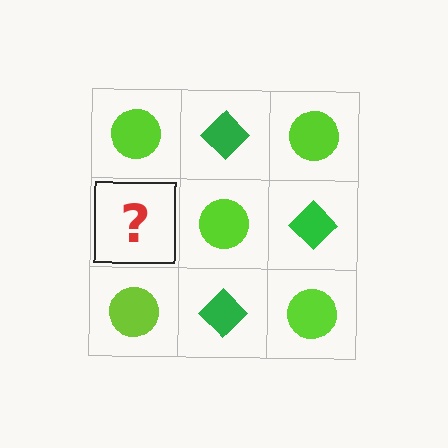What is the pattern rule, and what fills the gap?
The rule is that it alternates lime circle and green diamond in a checkerboard pattern. The gap should be filled with a green diamond.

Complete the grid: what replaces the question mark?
The question mark should be replaced with a green diamond.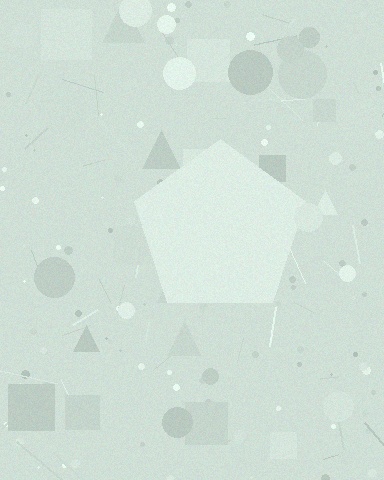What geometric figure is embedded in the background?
A pentagon is embedded in the background.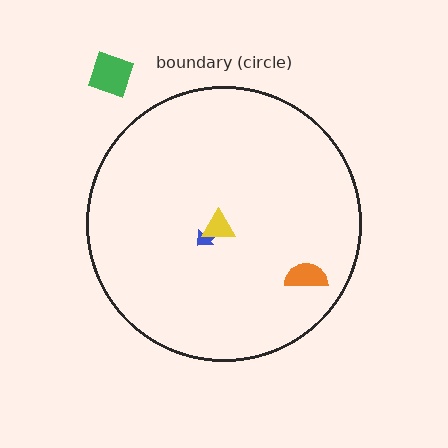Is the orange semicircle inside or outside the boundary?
Inside.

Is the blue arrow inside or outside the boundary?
Inside.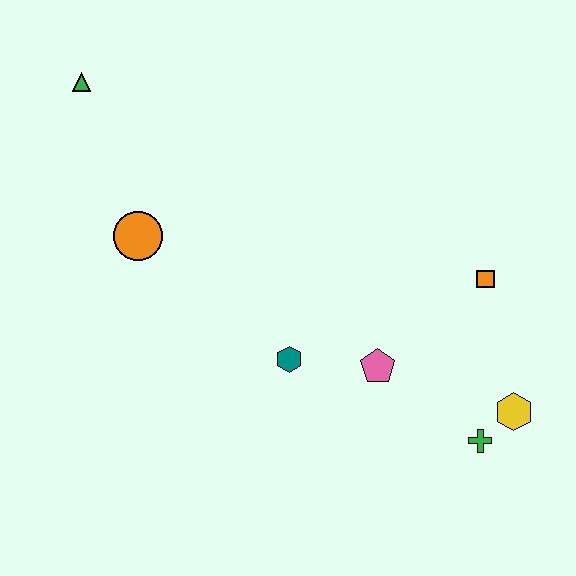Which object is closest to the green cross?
The yellow hexagon is closest to the green cross.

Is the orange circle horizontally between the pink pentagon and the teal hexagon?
No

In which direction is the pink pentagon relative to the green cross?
The pink pentagon is to the left of the green cross.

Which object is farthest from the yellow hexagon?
The green triangle is farthest from the yellow hexagon.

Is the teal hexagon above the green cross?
Yes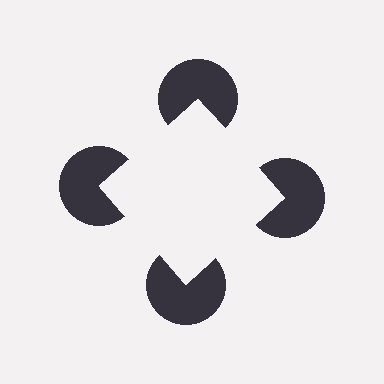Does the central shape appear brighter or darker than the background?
It typically appears slightly brighter than the background, even though no actual brightness change is drawn.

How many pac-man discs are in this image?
There are 4 — one at each vertex of the illusory square.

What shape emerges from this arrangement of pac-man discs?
An illusory square — its edges are inferred from the aligned wedge cuts in the pac-man discs, not physically drawn.